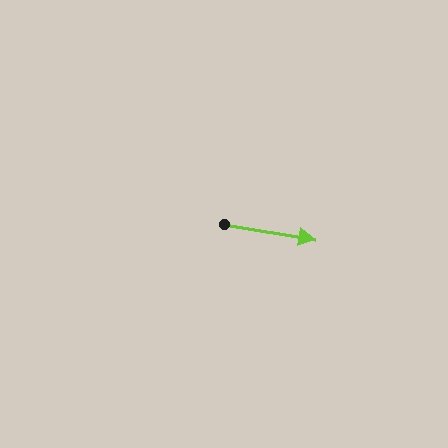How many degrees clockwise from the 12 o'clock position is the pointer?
Approximately 99 degrees.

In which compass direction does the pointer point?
East.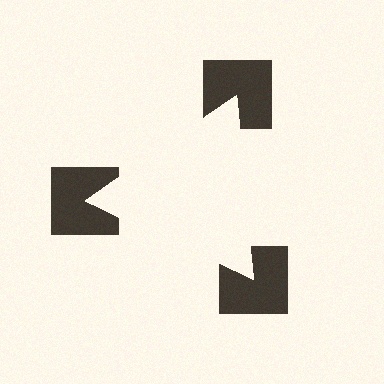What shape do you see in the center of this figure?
An illusory triangle — its edges are inferred from the aligned wedge cuts in the notched squares, not physically drawn.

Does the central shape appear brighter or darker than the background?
It typically appears slightly brighter than the background, even though no actual brightness change is drawn.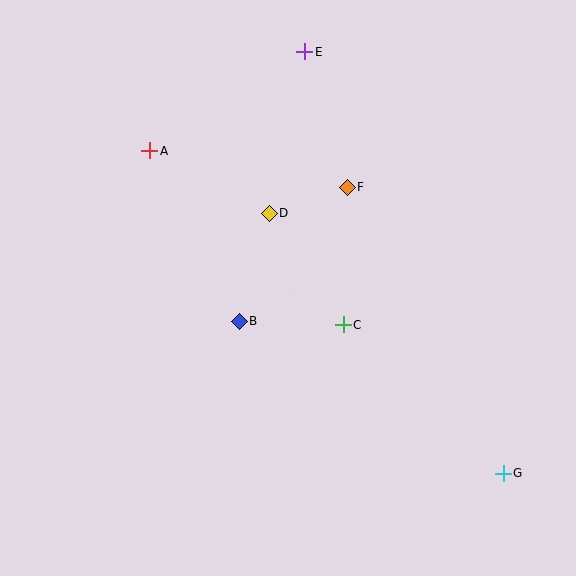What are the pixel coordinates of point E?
Point E is at (305, 52).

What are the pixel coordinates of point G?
Point G is at (503, 473).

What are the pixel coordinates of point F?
Point F is at (347, 187).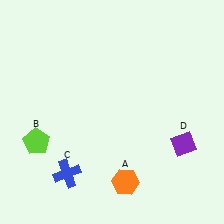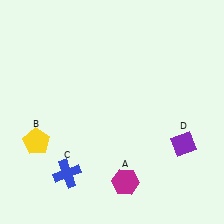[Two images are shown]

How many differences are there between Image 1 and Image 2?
There are 2 differences between the two images.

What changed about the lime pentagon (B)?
In Image 1, B is lime. In Image 2, it changed to yellow.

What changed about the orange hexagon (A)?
In Image 1, A is orange. In Image 2, it changed to magenta.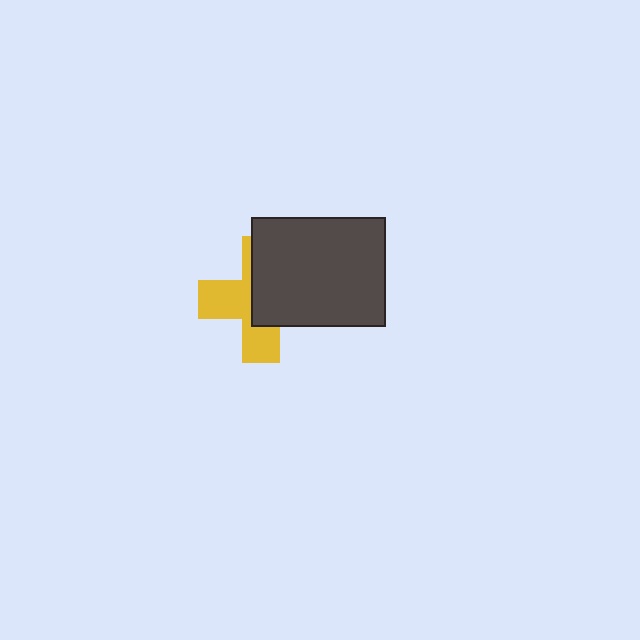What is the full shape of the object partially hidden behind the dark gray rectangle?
The partially hidden object is a yellow cross.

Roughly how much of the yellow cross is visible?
About half of it is visible (roughly 48%).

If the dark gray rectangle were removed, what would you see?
You would see the complete yellow cross.